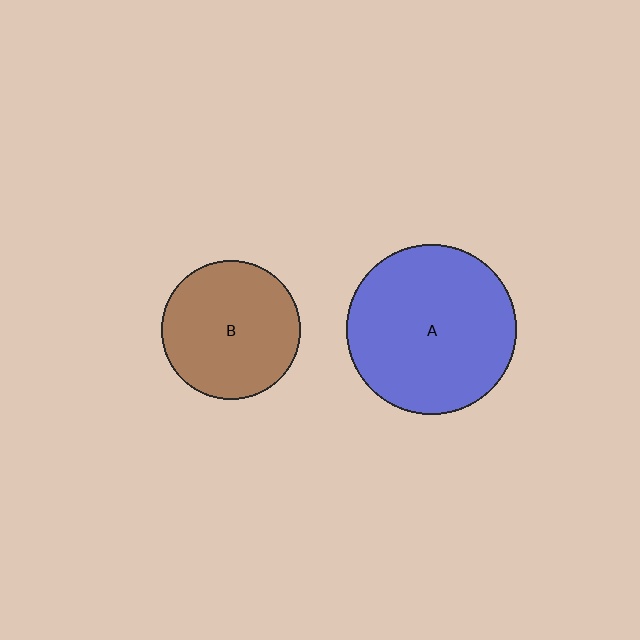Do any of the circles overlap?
No, none of the circles overlap.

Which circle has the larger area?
Circle A (blue).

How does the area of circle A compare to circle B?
Approximately 1.5 times.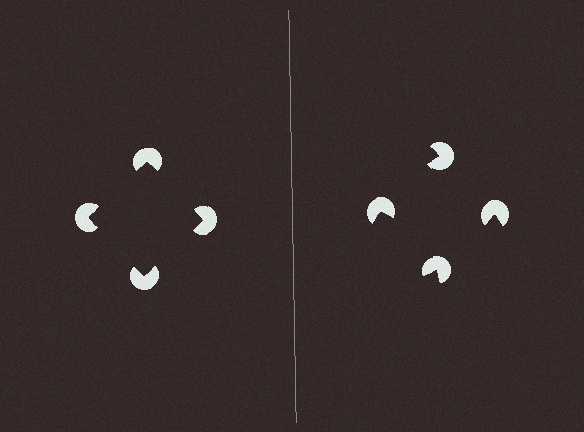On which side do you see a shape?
An illusory square appears on the left side. On the right side the wedge cuts are rotated, so no coherent shape forms.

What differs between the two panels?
The pac-man discs are positioned identically on both sides; only the wedge orientations differ. On the left they align to a square; on the right they are misaligned.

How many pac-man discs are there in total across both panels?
8 — 4 on each side.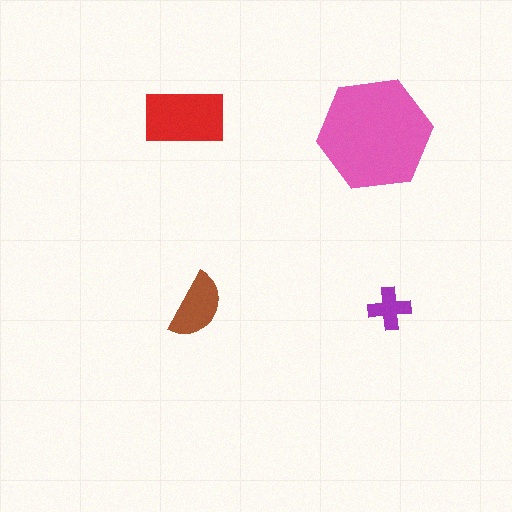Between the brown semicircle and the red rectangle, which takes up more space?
The red rectangle.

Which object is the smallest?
The purple cross.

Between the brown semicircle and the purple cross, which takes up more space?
The brown semicircle.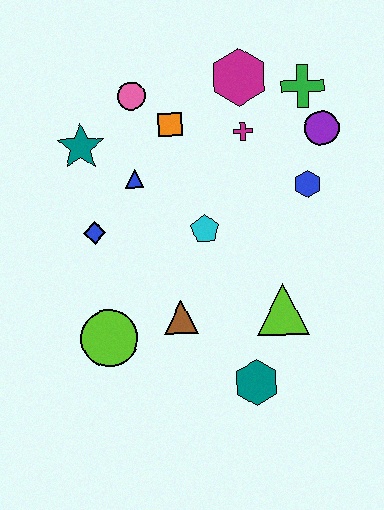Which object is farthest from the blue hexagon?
The lime circle is farthest from the blue hexagon.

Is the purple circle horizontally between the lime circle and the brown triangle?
No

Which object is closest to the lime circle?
The brown triangle is closest to the lime circle.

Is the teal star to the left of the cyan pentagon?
Yes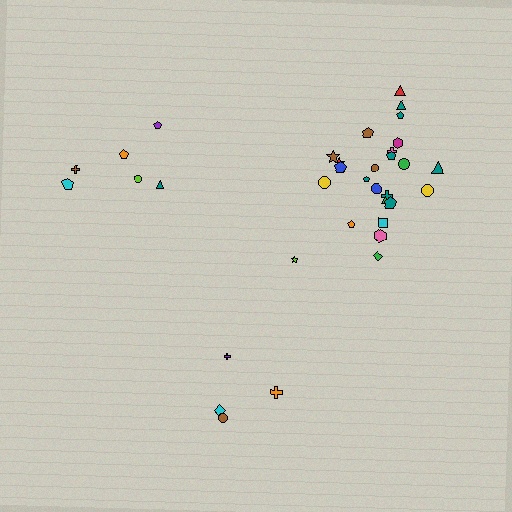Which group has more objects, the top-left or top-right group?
The top-right group.